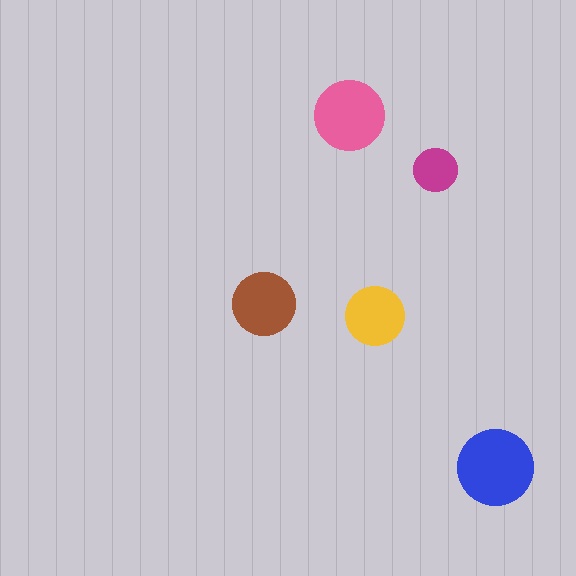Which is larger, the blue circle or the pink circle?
The blue one.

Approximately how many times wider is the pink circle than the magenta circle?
About 1.5 times wider.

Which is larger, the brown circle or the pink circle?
The pink one.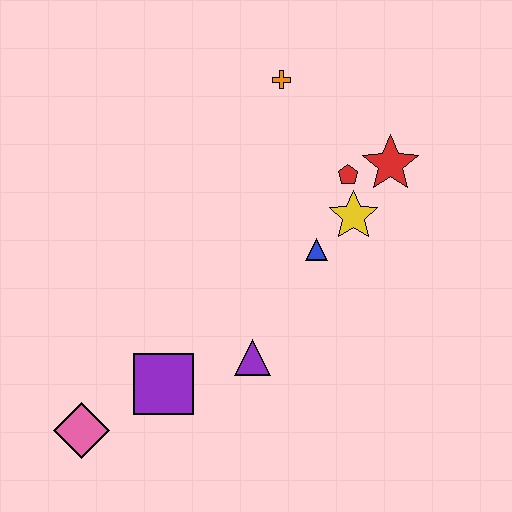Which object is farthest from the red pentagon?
The pink diamond is farthest from the red pentagon.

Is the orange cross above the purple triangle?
Yes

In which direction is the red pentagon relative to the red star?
The red pentagon is to the left of the red star.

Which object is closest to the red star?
The red pentagon is closest to the red star.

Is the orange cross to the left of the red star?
Yes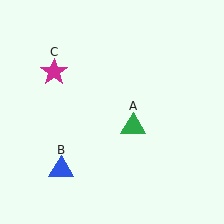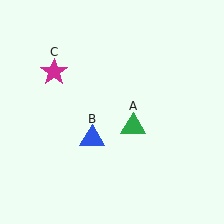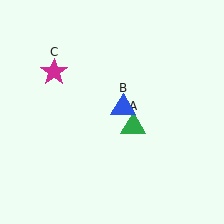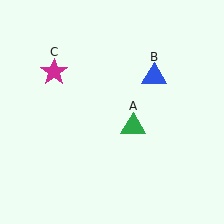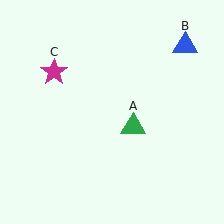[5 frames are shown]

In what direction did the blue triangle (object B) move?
The blue triangle (object B) moved up and to the right.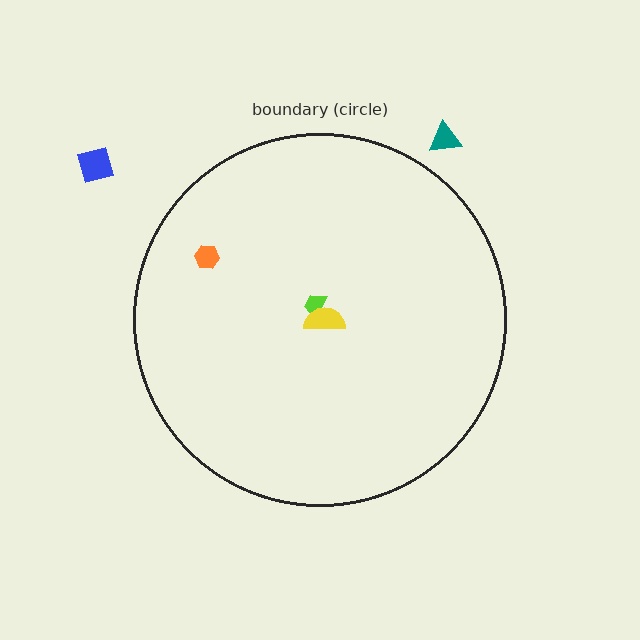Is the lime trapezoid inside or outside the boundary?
Inside.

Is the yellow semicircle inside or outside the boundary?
Inside.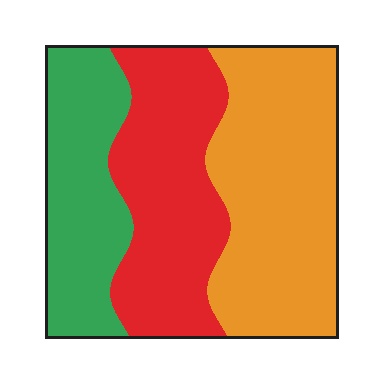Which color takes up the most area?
Orange, at roughly 40%.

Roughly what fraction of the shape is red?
Red covers 33% of the shape.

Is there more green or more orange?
Orange.